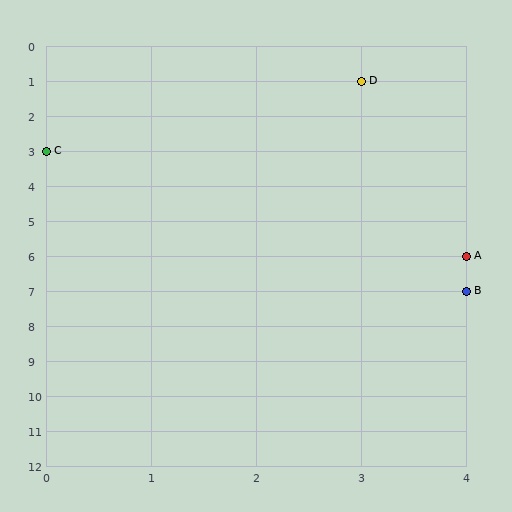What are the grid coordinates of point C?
Point C is at grid coordinates (0, 3).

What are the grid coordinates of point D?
Point D is at grid coordinates (3, 1).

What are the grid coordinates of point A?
Point A is at grid coordinates (4, 6).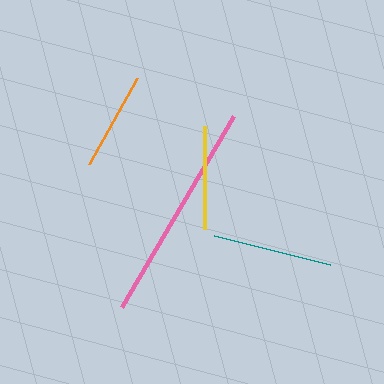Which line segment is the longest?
The pink line is the longest at approximately 222 pixels.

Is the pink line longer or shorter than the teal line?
The pink line is longer than the teal line.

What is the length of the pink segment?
The pink segment is approximately 222 pixels long.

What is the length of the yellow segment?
The yellow segment is approximately 102 pixels long.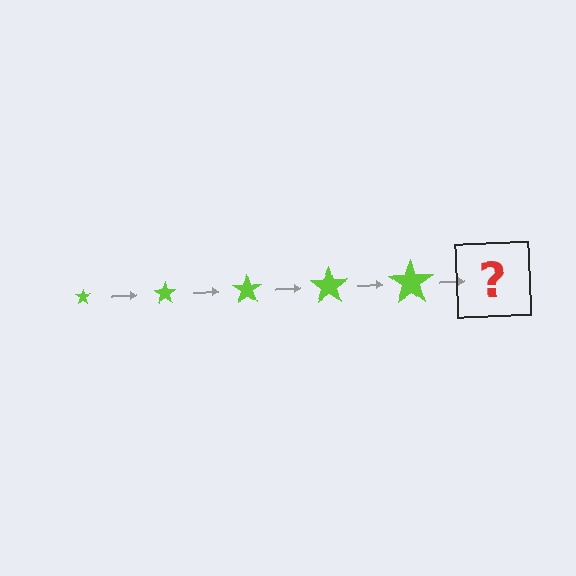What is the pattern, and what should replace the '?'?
The pattern is that the star gets progressively larger each step. The '?' should be a lime star, larger than the previous one.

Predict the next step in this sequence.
The next step is a lime star, larger than the previous one.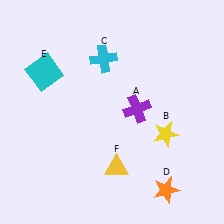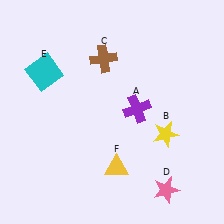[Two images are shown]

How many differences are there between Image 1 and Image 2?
There are 2 differences between the two images.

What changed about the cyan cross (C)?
In Image 1, C is cyan. In Image 2, it changed to brown.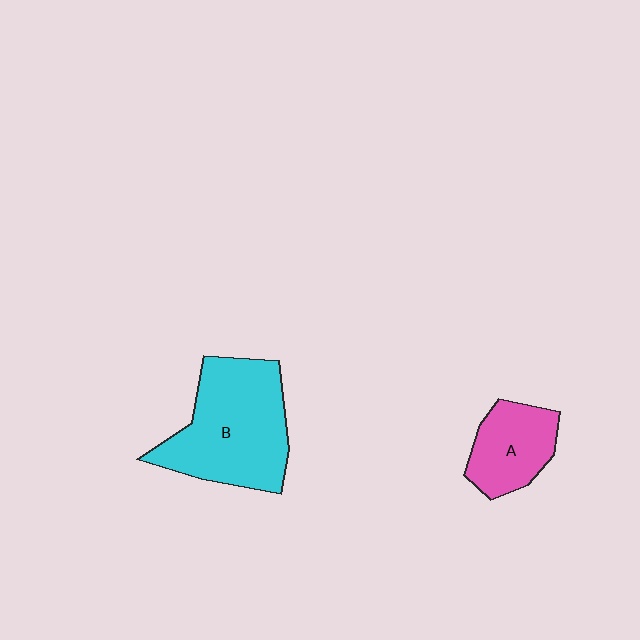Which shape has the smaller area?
Shape A (pink).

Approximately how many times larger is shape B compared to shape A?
Approximately 2.0 times.